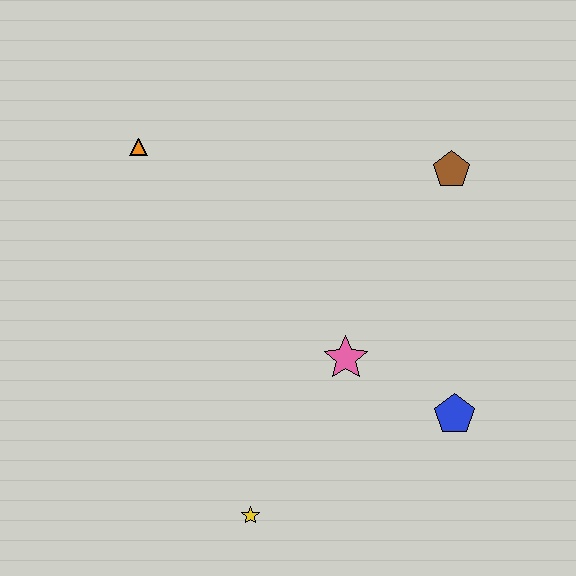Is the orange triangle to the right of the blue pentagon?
No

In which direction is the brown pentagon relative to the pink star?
The brown pentagon is above the pink star.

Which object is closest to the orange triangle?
The pink star is closest to the orange triangle.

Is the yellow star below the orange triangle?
Yes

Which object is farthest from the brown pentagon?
The yellow star is farthest from the brown pentagon.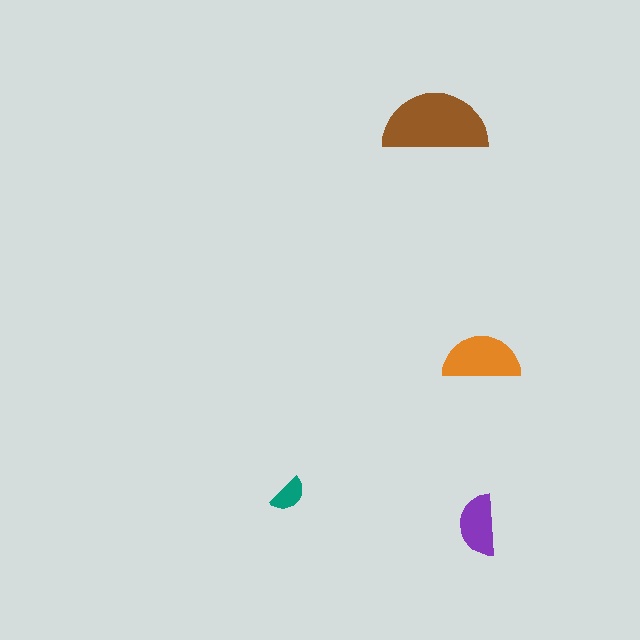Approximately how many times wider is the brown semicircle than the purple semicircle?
About 1.5 times wider.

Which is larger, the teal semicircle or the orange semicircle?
The orange one.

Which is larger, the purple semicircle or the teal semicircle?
The purple one.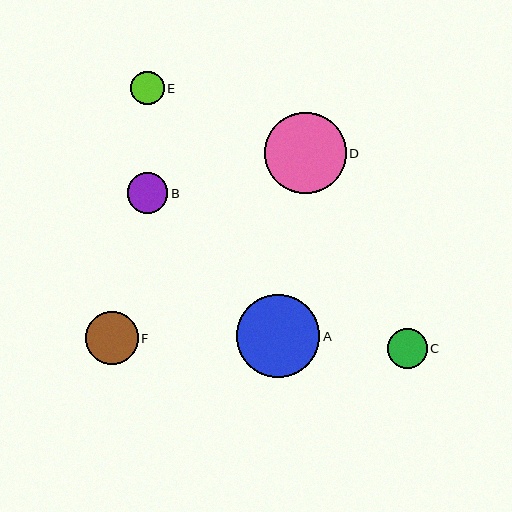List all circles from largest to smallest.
From largest to smallest: A, D, F, B, C, E.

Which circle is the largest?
Circle A is the largest with a size of approximately 83 pixels.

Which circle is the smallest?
Circle E is the smallest with a size of approximately 34 pixels.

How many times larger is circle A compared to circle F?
Circle A is approximately 1.6 times the size of circle F.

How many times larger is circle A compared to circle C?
Circle A is approximately 2.1 times the size of circle C.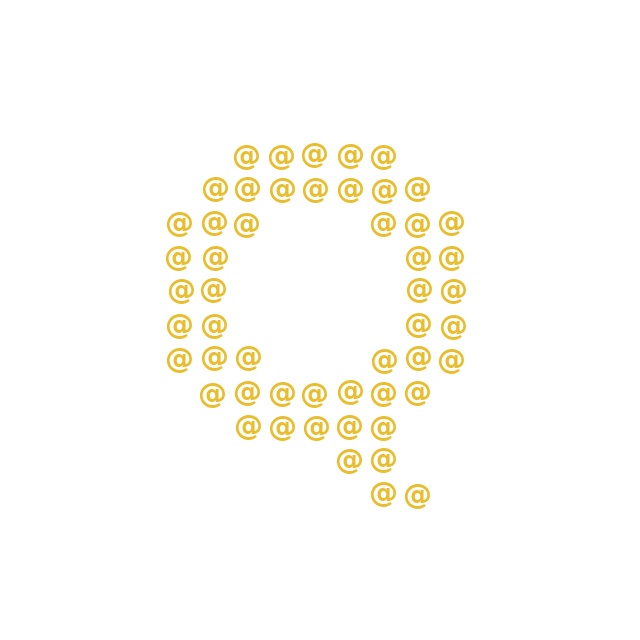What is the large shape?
The large shape is the letter Q.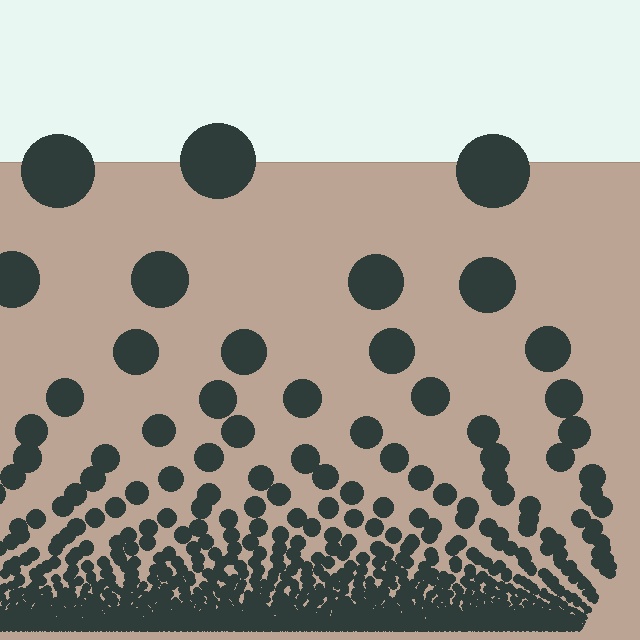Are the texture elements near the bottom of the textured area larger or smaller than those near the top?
Smaller. The gradient is inverted — elements near the bottom are smaller and denser.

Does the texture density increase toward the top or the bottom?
Density increases toward the bottom.